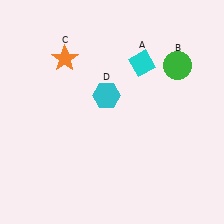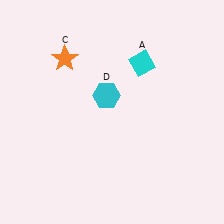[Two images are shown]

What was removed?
The green circle (B) was removed in Image 2.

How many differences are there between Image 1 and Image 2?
There is 1 difference between the two images.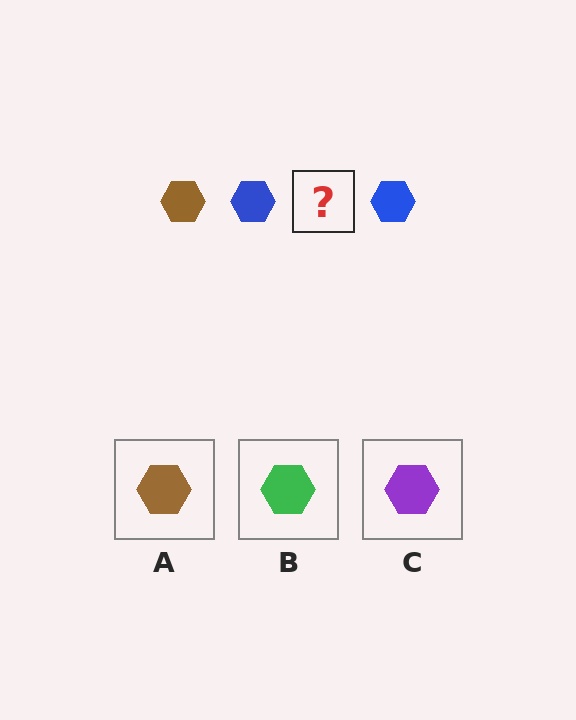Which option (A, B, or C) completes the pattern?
A.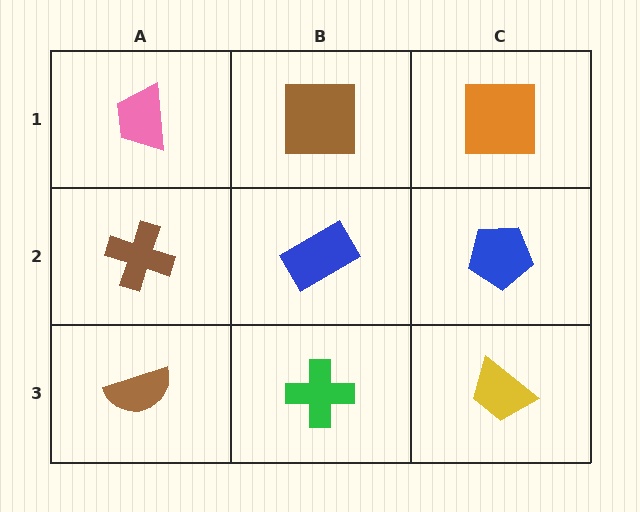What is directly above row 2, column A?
A pink trapezoid.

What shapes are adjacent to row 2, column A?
A pink trapezoid (row 1, column A), a brown semicircle (row 3, column A), a blue rectangle (row 2, column B).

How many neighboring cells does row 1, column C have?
2.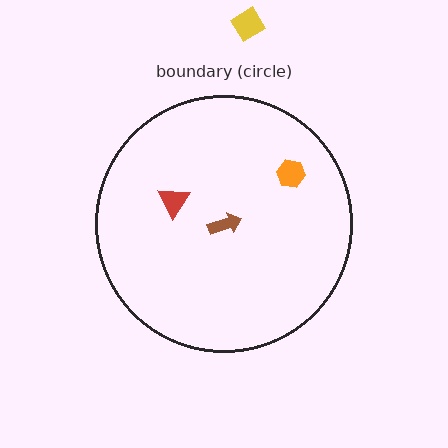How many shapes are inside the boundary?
3 inside, 1 outside.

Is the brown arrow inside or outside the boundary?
Inside.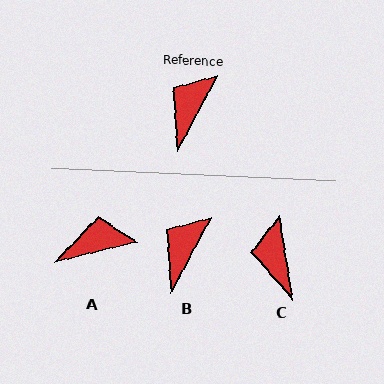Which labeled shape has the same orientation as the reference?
B.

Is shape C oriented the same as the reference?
No, it is off by about 37 degrees.